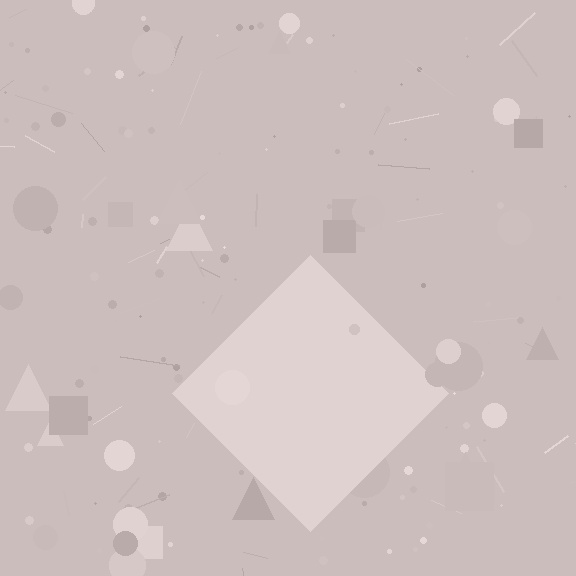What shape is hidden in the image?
A diamond is hidden in the image.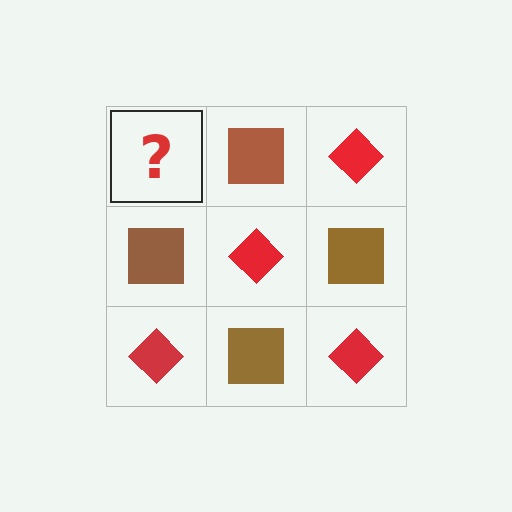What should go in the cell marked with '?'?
The missing cell should contain a red diamond.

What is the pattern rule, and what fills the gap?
The rule is that it alternates red diamond and brown square in a checkerboard pattern. The gap should be filled with a red diamond.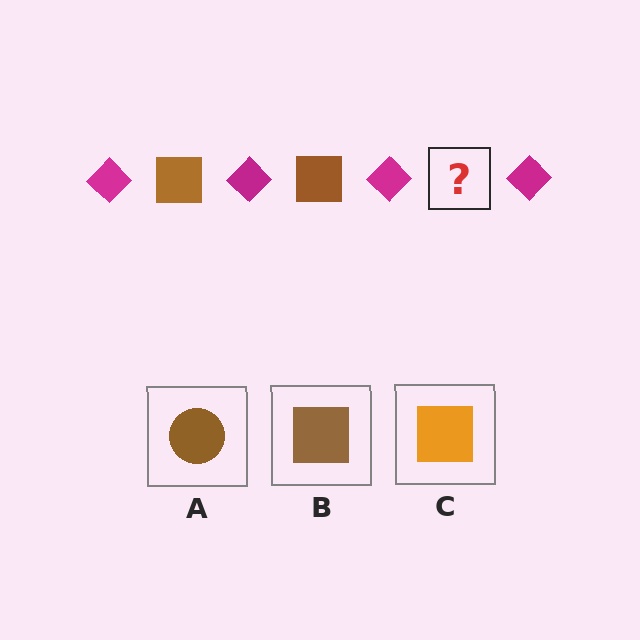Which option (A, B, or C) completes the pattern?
B.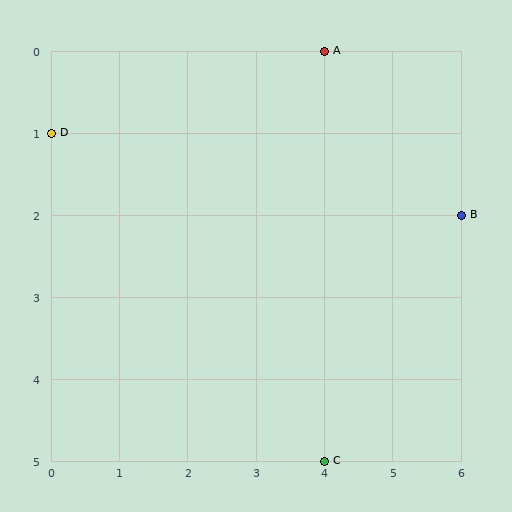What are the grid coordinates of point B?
Point B is at grid coordinates (6, 2).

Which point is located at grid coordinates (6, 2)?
Point B is at (6, 2).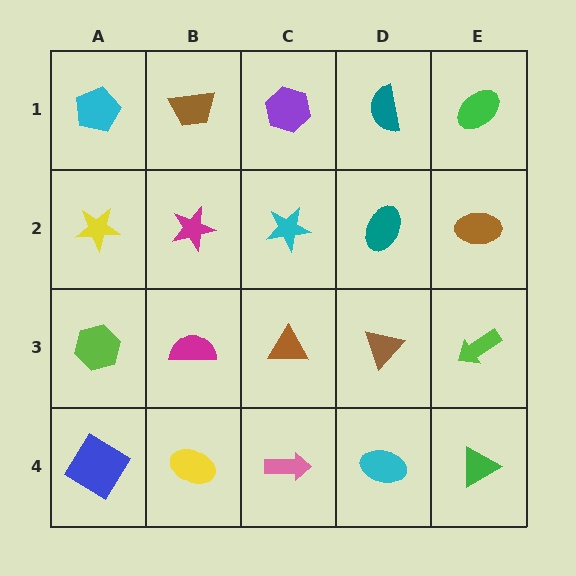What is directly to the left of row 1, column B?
A cyan pentagon.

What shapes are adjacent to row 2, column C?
A purple hexagon (row 1, column C), a brown triangle (row 3, column C), a magenta star (row 2, column B), a teal ellipse (row 2, column D).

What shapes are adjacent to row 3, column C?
A cyan star (row 2, column C), a pink arrow (row 4, column C), a magenta semicircle (row 3, column B), a brown triangle (row 3, column D).